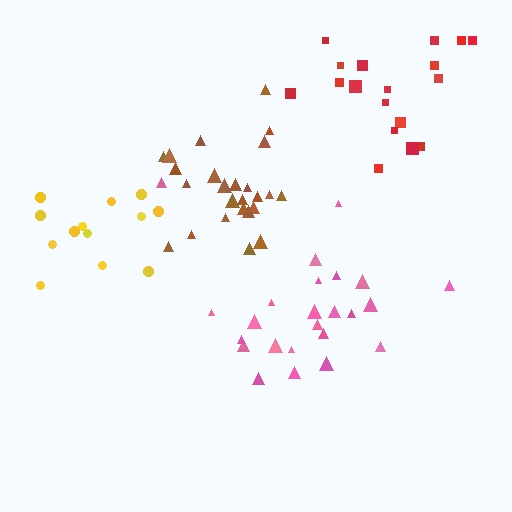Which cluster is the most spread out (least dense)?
Red.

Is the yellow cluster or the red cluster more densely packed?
Yellow.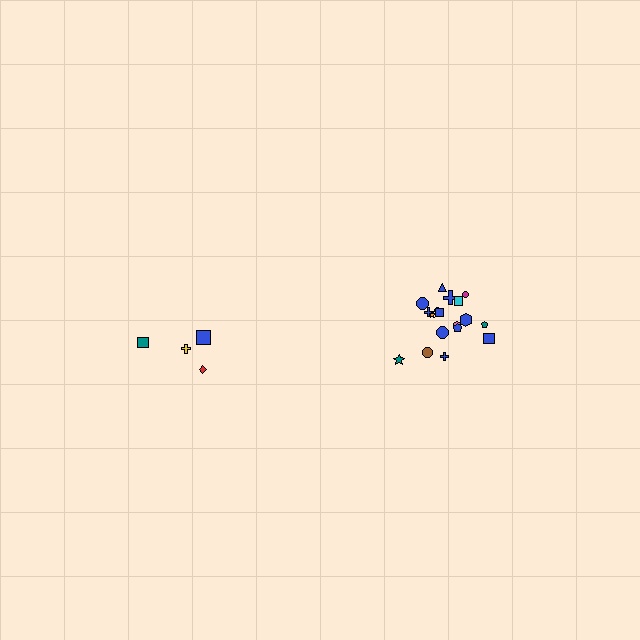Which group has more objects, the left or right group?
The right group.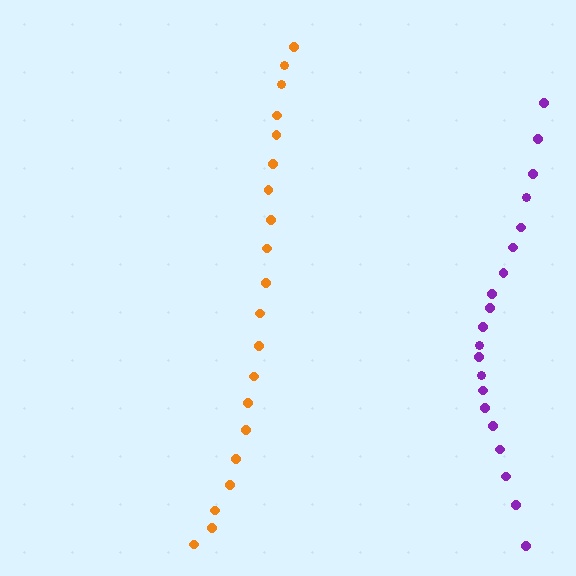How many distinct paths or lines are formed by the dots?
There are 2 distinct paths.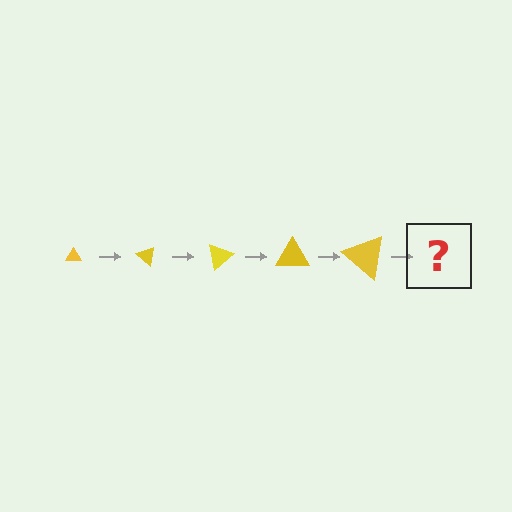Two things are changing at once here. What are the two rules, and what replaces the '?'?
The two rules are that the triangle grows larger each step and it rotates 40 degrees each step. The '?' should be a triangle, larger than the previous one and rotated 200 degrees from the start.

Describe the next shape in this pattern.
It should be a triangle, larger than the previous one and rotated 200 degrees from the start.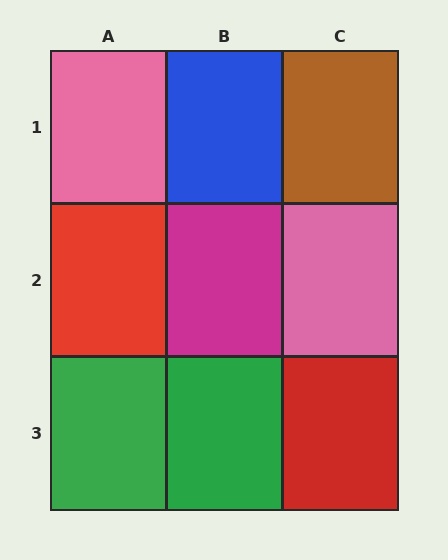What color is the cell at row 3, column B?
Green.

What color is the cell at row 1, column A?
Pink.